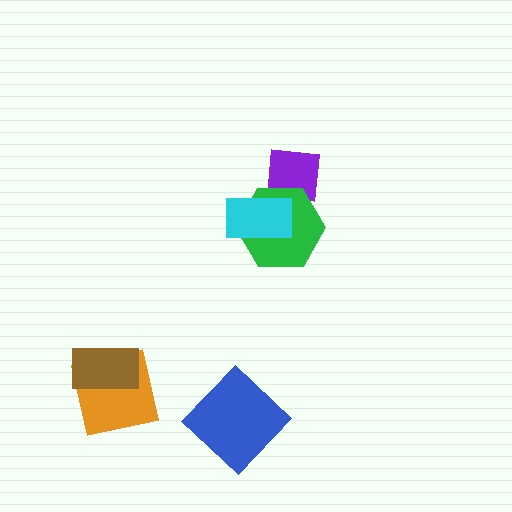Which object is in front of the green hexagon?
The cyan rectangle is in front of the green hexagon.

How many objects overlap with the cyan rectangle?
2 objects overlap with the cyan rectangle.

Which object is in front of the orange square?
The brown rectangle is in front of the orange square.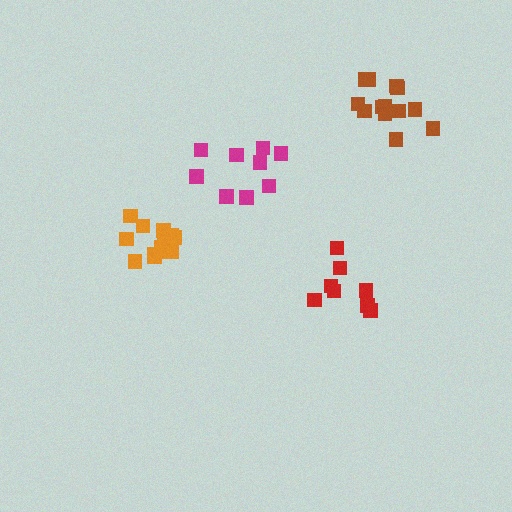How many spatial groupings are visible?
There are 4 spatial groupings.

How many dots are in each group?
Group 1: 13 dots, Group 2: 9 dots, Group 3: 9 dots, Group 4: 14 dots (45 total).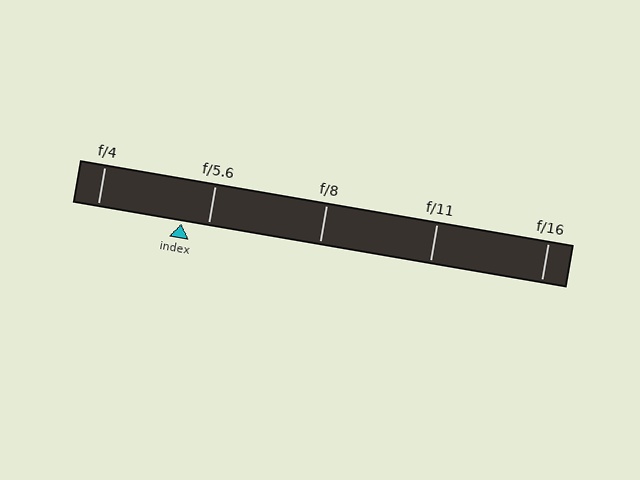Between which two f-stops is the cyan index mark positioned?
The index mark is between f/4 and f/5.6.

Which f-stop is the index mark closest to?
The index mark is closest to f/5.6.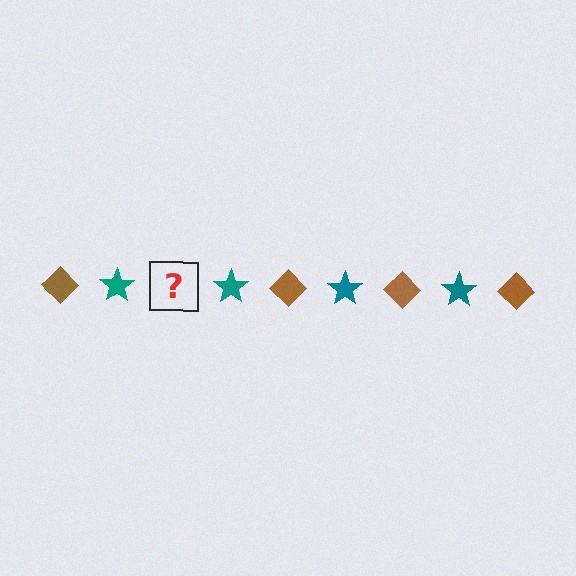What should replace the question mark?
The question mark should be replaced with a brown diamond.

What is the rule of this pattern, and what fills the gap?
The rule is that the pattern alternates between brown diamond and teal star. The gap should be filled with a brown diamond.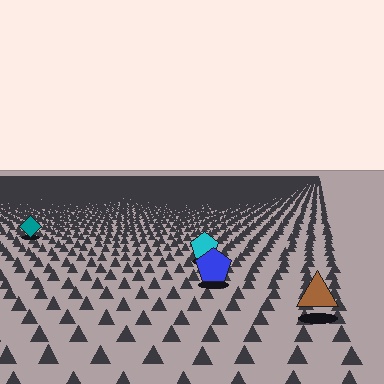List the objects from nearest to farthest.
From nearest to farthest: the brown triangle, the blue pentagon, the cyan pentagon, the teal diamond.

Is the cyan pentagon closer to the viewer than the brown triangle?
No. The brown triangle is closer — you can tell from the texture gradient: the ground texture is coarser near it.